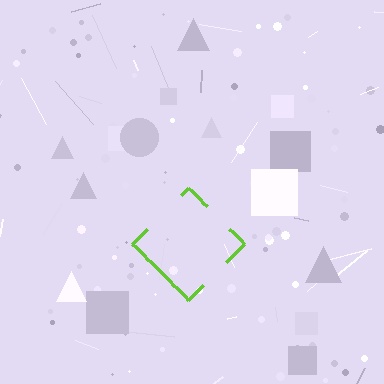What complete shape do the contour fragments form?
The contour fragments form a diamond.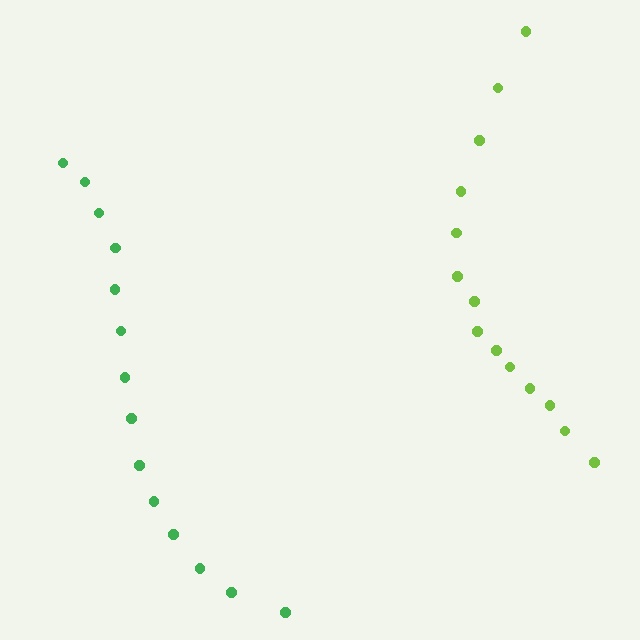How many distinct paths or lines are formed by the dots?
There are 2 distinct paths.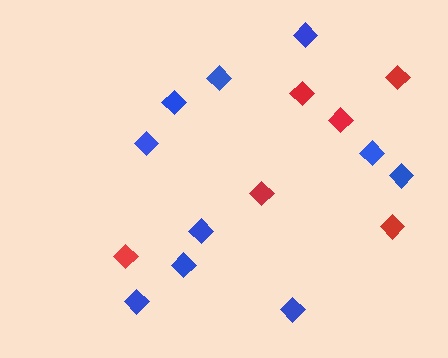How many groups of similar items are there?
There are 2 groups: one group of red diamonds (6) and one group of blue diamonds (10).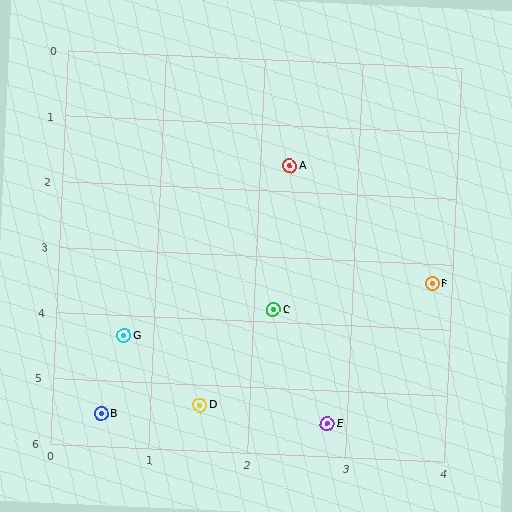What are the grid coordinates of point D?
Point D is at approximately (1.5, 5.3).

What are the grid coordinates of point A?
Point A is at approximately (2.3, 1.6).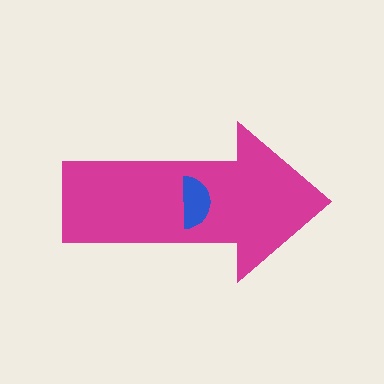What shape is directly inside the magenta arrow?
The blue semicircle.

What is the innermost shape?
The blue semicircle.